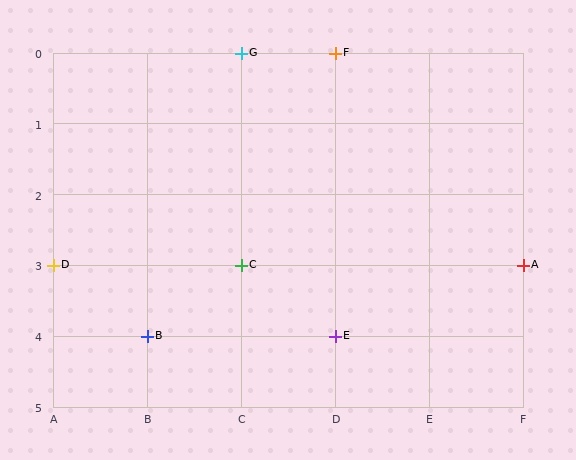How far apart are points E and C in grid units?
Points E and C are 1 column and 1 row apart (about 1.4 grid units diagonally).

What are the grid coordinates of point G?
Point G is at grid coordinates (C, 0).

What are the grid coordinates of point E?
Point E is at grid coordinates (D, 4).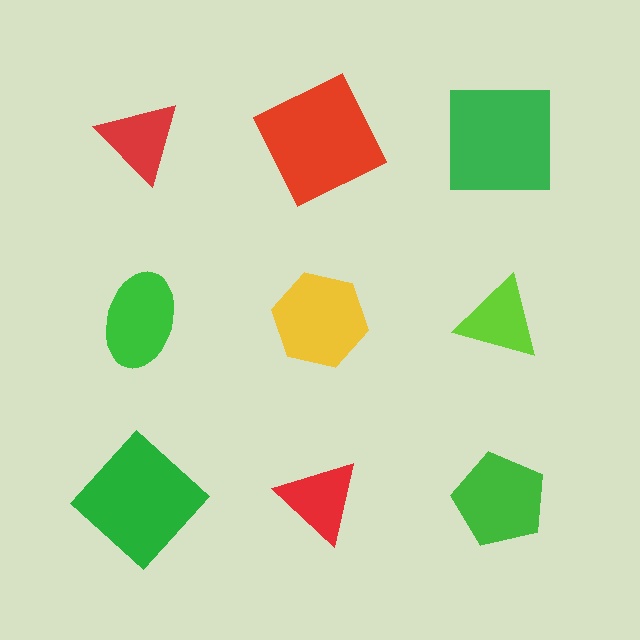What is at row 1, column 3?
A green square.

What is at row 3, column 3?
A green pentagon.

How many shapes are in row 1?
3 shapes.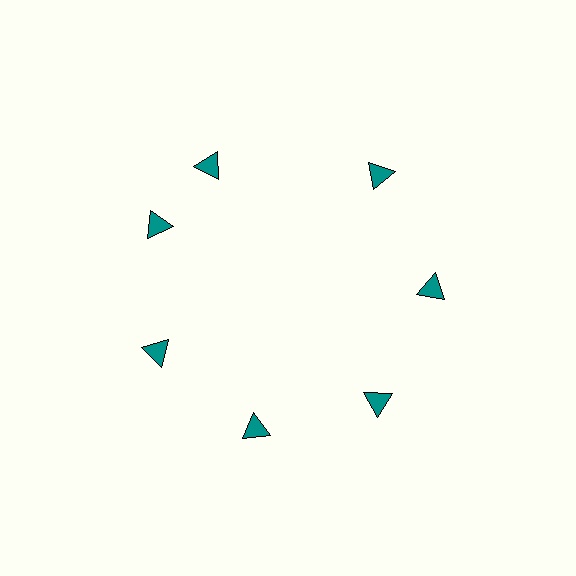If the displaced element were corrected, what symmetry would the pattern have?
It would have 7-fold rotational symmetry — the pattern would map onto itself every 51 degrees.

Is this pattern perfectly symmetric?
No. The 7 teal triangles are arranged in a ring, but one element near the 12 o'clock position is rotated out of alignment along the ring, breaking the 7-fold rotational symmetry.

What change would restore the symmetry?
The symmetry would be restored by rotating it back into even spacing with its neighbors so that all 7 triangles sit at equal angles and equal distance from the center.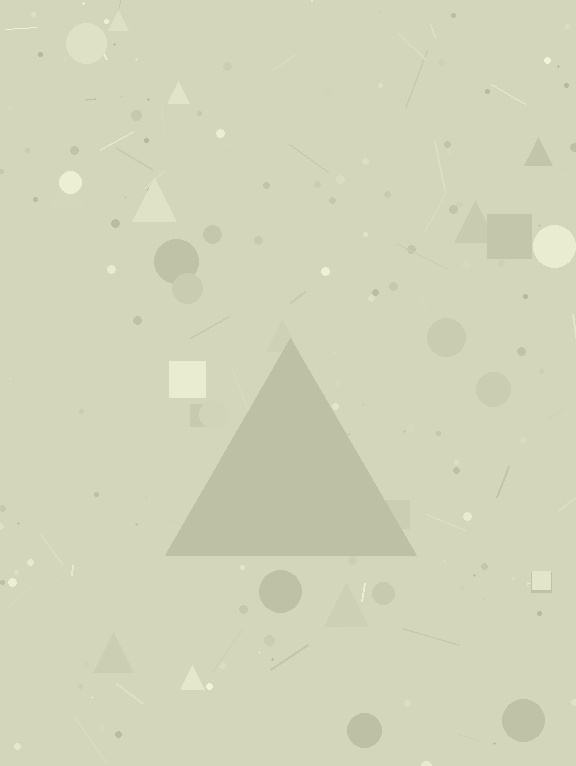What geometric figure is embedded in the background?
A triangle is embedded in the background.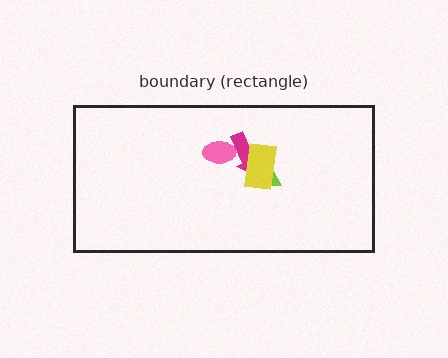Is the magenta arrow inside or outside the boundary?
Inside.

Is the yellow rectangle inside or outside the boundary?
Inside.